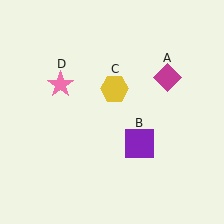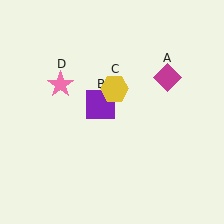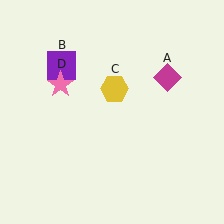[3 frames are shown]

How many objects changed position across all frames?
1 object changed position: purple square (object B).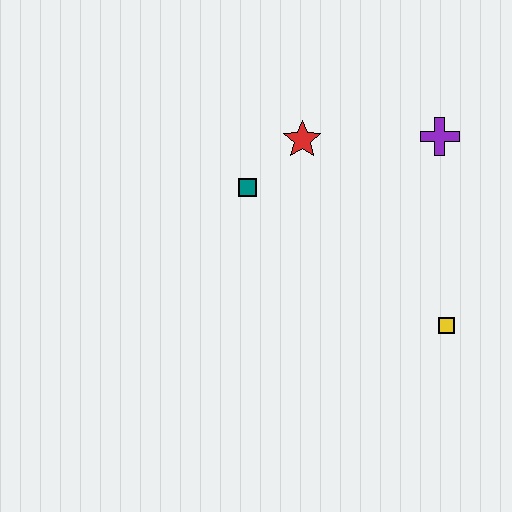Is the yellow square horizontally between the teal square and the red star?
No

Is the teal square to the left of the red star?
Yes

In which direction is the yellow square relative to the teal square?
The yellow square is to the right of the teal square.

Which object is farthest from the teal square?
The yellow square is farthest from the teal square.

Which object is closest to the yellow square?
The purple cross is closest to the yellow square.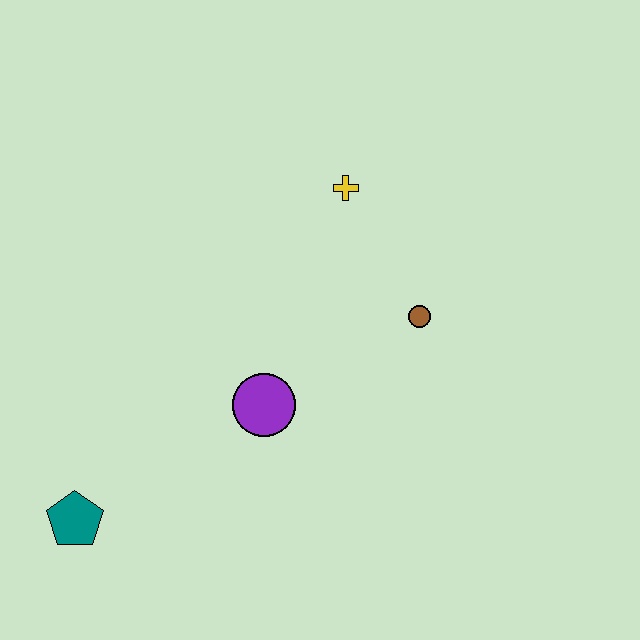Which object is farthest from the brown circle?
The teal pentagon is farthest from the brown circle.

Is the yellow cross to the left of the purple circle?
No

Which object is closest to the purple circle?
The brown circle is closest to the purple circle.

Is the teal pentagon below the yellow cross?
Yes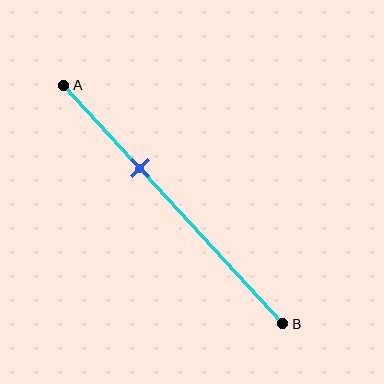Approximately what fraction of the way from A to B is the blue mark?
The blue mark is approximately 35% of the way from A to B.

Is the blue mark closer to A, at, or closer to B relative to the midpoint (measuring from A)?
The blue mark is closer to point A than the midpoint of segment AB.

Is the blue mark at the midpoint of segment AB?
No, the mark is at about 35% from A, not at the 50% midpoint.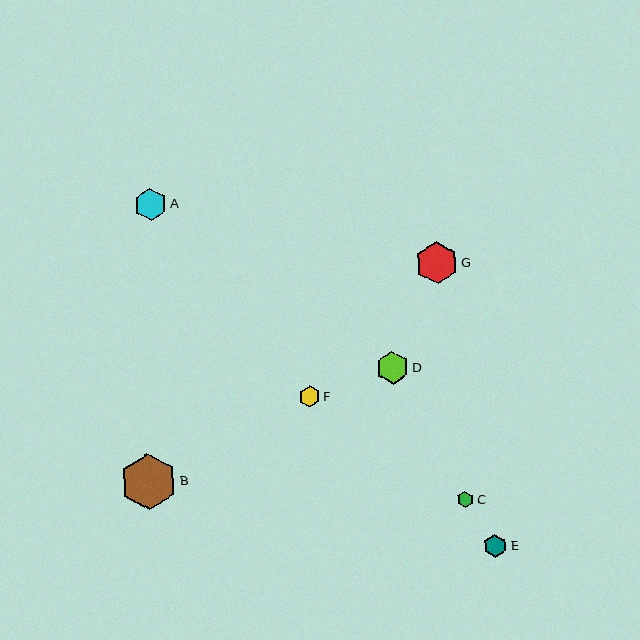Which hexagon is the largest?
Hexagon B is the largest with a size of approximately 56 pixels.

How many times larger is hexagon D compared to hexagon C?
Hexagon D is approximately 2.0 times the size of hexagon C.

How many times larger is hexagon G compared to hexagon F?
Hexagon G is approximately 2.0 times the size of hexagon F.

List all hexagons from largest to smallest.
From largest to smallest: B, G, D, A, E, F, C.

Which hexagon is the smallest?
Hexagon C is the smallest with a size of approximately 16 pixels.